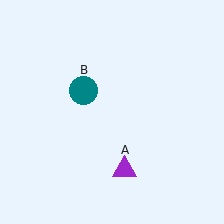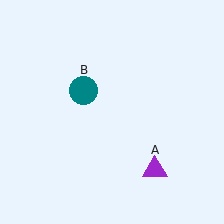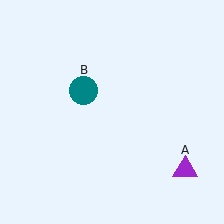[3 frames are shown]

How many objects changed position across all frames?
1 object changed position: purple triangle (object A).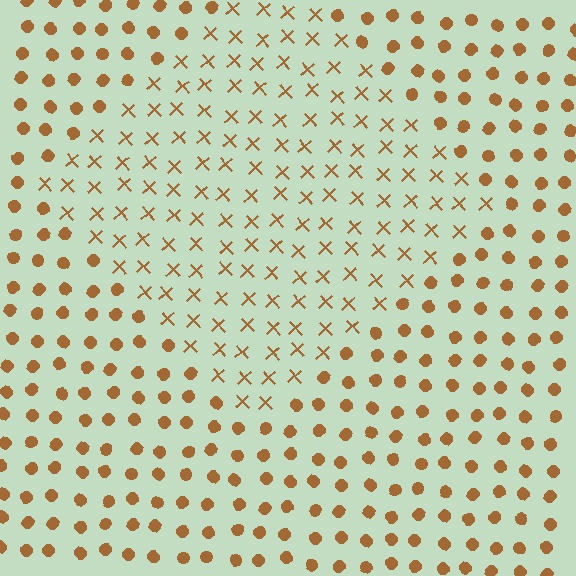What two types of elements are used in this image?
The image uses X marks inside the diamond region and circles outside it.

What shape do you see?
I see a diamond.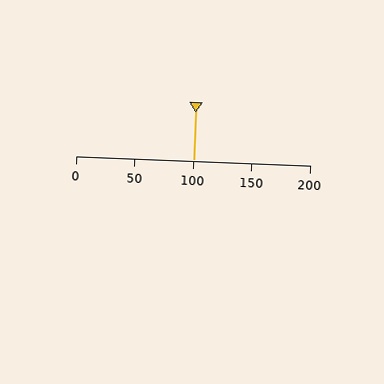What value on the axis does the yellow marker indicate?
The marker indicates approximately 100.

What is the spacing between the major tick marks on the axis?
The major ticks are spaced 50 apart.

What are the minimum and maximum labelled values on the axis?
The axis runs from 0 to 200.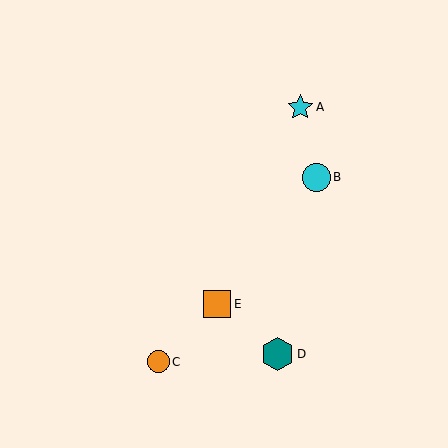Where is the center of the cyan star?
The center of the cyan star is at (300, 107).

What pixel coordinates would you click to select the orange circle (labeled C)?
Click at (158, 362) to select the orange circle C.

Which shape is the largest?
The teal hexagon (labeled D) is the largest.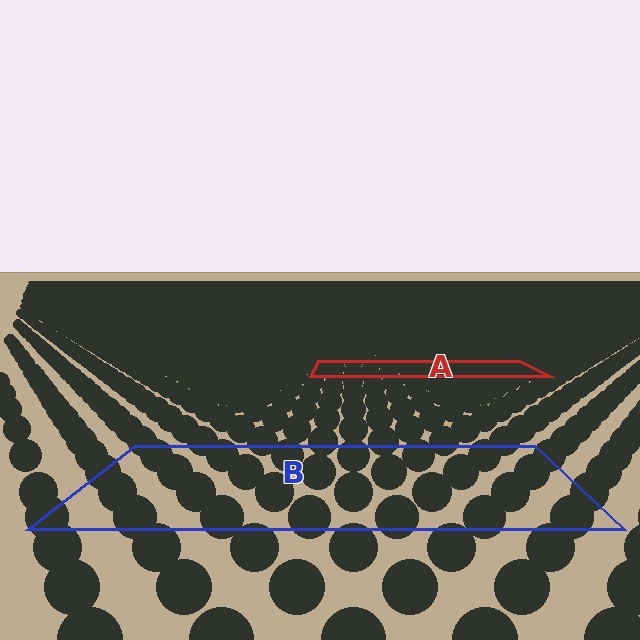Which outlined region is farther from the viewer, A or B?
Region A is farther from the viewer — the texture elements inside it appear smaller and more densely packed.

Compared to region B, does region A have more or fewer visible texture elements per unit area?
Region A has more texture elements per unit area — they are packed more densely because it is farther away.